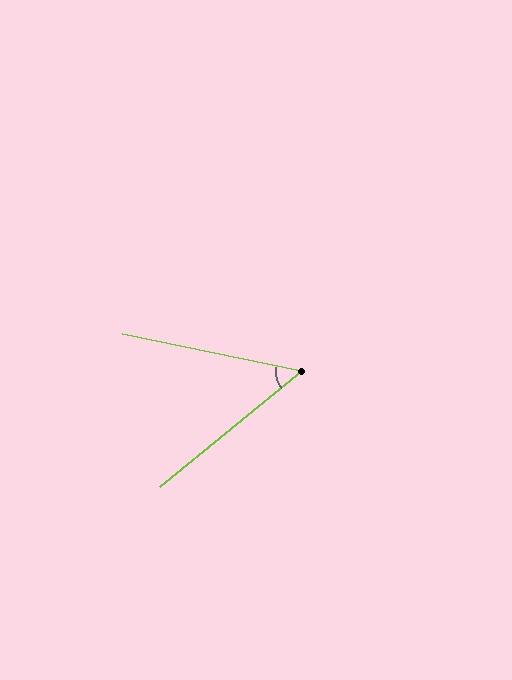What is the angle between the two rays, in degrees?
Approximately 51 degrees.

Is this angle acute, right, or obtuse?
It is acute.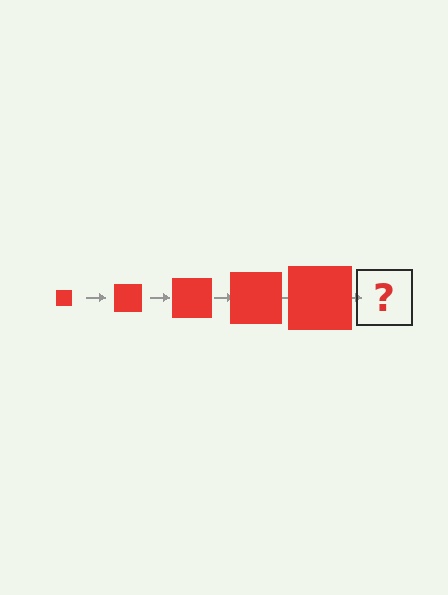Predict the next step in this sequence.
The next step is a red square, larger than the previous one.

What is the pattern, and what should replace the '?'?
The pattern is that the square gets progressively larger each step. The '?' should be a red square, larger than the previous one.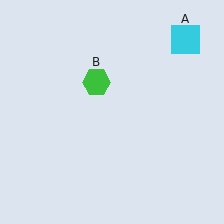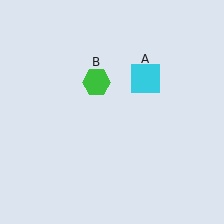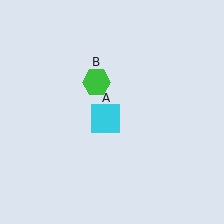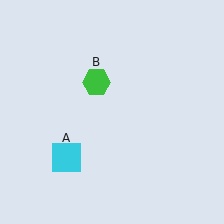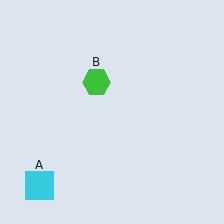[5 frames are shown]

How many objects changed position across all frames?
1 object changed position: cyan square (object A).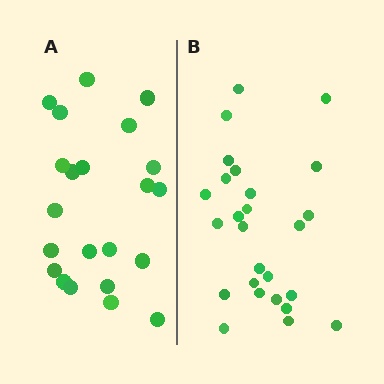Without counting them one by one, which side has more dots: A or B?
Region B (the right region) has more dots.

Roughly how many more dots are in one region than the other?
Region B has about 4 more dots than region A.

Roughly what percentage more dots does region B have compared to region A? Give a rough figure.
About 20% more.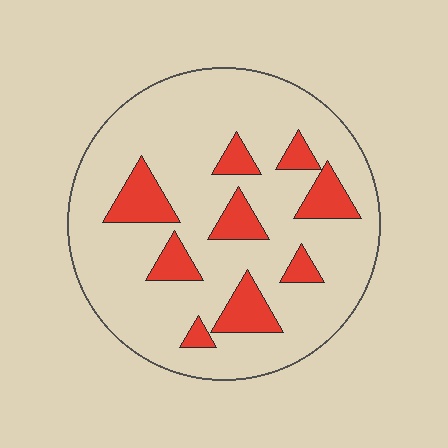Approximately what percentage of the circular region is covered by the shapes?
Approximately 20%.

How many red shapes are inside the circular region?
9.